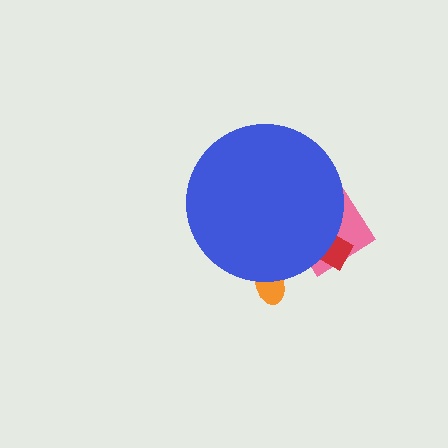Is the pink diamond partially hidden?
Yes, the pink diamond is partially hidden behind the blue circle.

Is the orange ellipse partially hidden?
Yes, the orange ellipse is partially hidden behind the blue circle.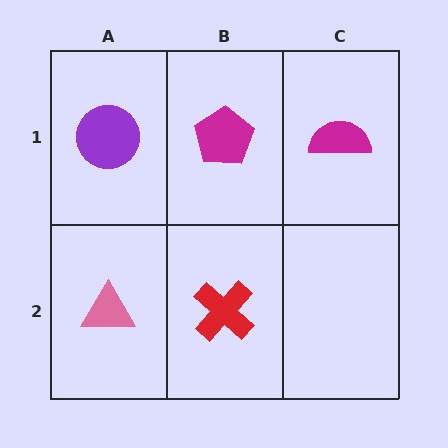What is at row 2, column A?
A pink triangle.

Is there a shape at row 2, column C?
No, that cell is empty.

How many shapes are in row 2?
2 shapes.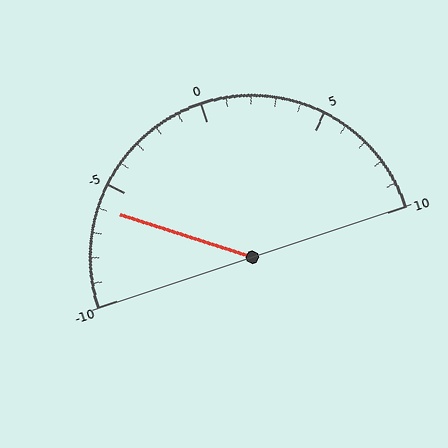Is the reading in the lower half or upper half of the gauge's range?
The reading is in the lower half of the range (-10 to 10).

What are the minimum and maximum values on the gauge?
The gauge ranges from -10 to 10.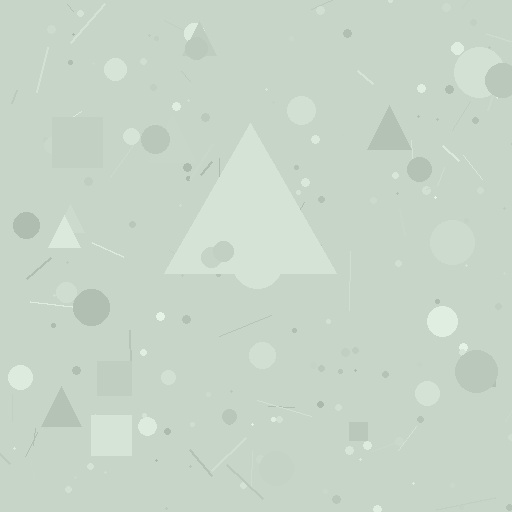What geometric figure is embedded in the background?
A triangle is embedded in the background.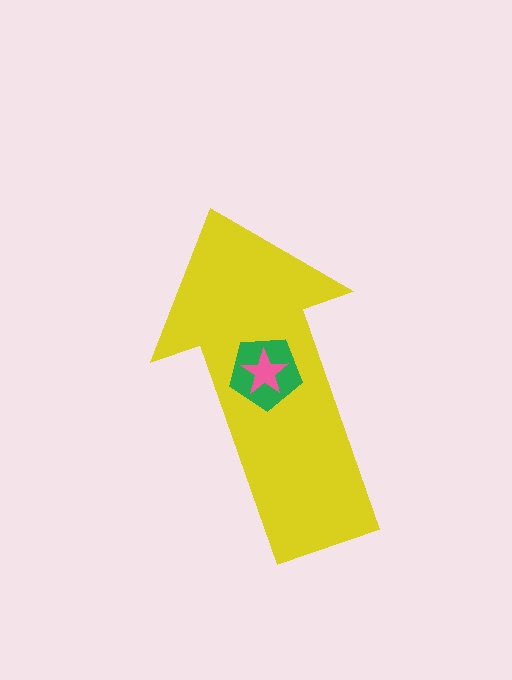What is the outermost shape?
The yellow arrow.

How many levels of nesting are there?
3.